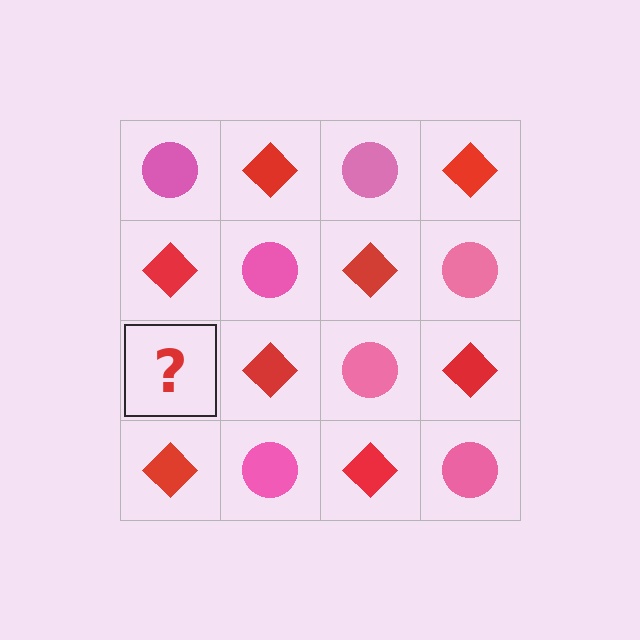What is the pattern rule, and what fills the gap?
The rule is that it alternates pink circle and red diamond in a checkerboard pattern. The gap should be filled with a pink circle.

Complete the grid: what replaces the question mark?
The question mark should be replaced with a pink circle.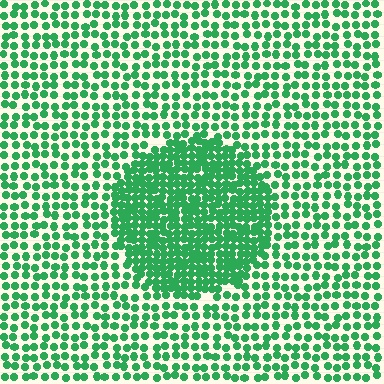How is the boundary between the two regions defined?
The boundary is defined by a change in element density (approximately 2.1x ratio). All elements are the same color, size, and shape.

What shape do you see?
I see a circle.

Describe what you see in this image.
The image contains small green elements arranged at two different densities. A circle-shaped region is visible where the elements are more densely packed than the surrounding area.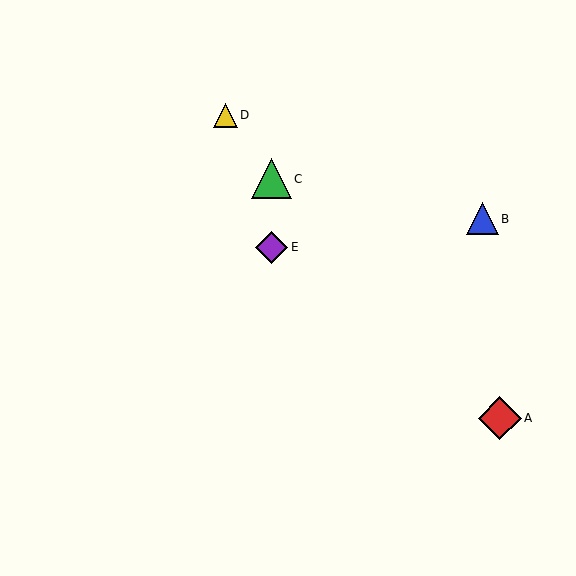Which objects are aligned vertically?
Objects C, E are aligned vertically.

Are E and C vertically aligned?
Yes, both are at x≈272.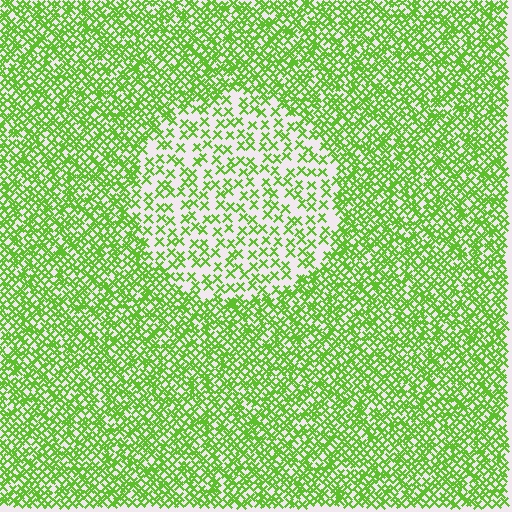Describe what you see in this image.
The image contains small lime elements arranged at two different densities. A circle-shaped region is visible where the elements are less densely packed than the surrounding area.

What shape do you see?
I see a circle.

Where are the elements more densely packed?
The elements are more densely packed outside the circle boundary.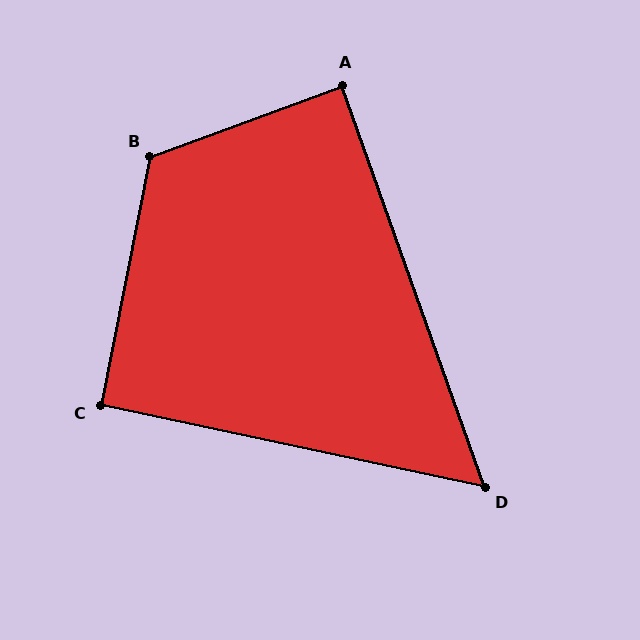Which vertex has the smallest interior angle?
D, at approximately 58 degrees.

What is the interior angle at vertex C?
Approximately 91 degrees (approximately right).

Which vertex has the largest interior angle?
B, at approximately 122 degrees.